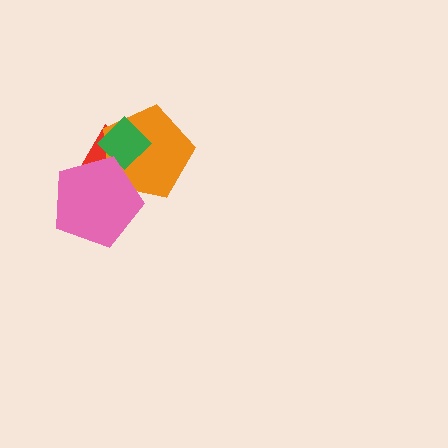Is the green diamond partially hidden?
Yes, it is partially covered by another shape.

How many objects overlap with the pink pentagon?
3 objects overlap with the pink pentagon.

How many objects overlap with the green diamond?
3 objects overlap with the green diamond.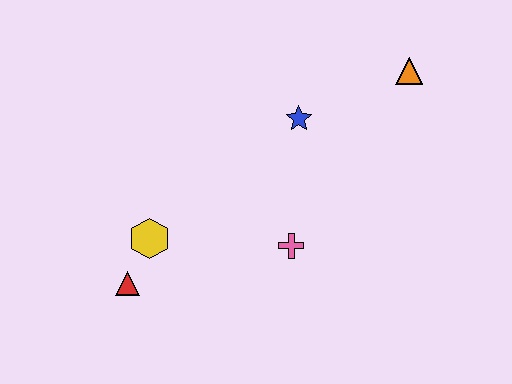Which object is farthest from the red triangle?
The orange triangle is farthest from the red triangle.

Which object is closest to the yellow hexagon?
The red triangle is closest to the yellow hexagon.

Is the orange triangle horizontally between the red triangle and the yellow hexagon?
No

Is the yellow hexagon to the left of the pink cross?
Yes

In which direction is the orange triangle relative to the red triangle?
The orange triangle is to the right of the red triangle.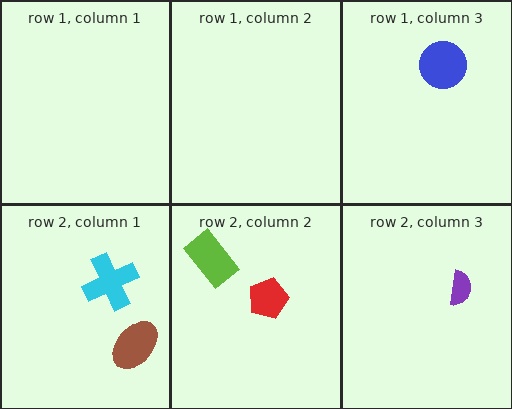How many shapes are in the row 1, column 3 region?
1.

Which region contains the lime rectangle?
The row 2, column 2 region.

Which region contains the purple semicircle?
The row 2, column 3 region.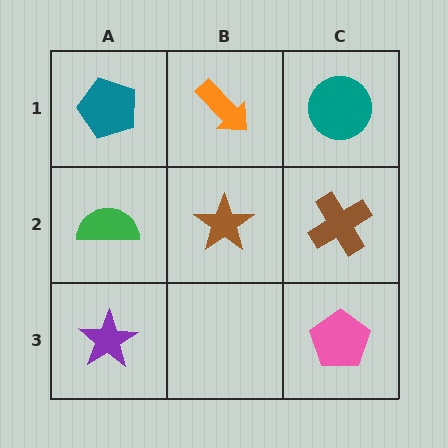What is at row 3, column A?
A purple star.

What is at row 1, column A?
A teal pentagon.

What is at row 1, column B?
An orange arrow.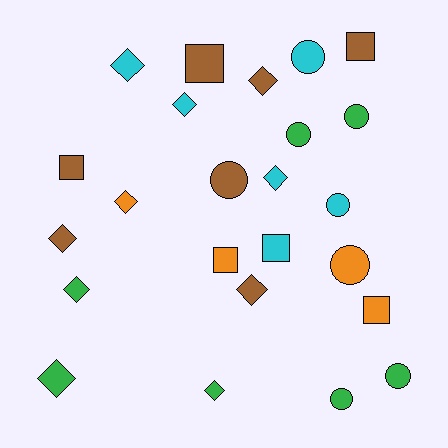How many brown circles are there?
There is 1 brown circle.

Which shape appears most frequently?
Diamond, with 10 objects.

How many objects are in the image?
There are 24 objects.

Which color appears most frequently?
Brown, with 7 objects.